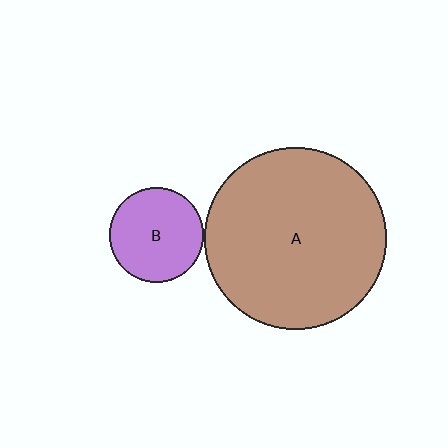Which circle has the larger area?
Circle A (brown).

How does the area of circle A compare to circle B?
Approximately 3.7 times.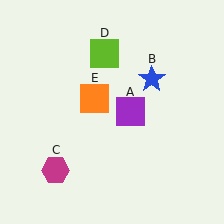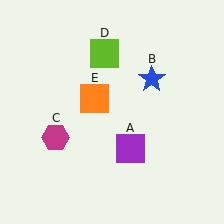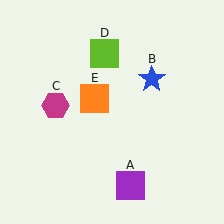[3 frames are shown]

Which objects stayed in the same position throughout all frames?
Blue star (object B) and lime square (object D) and orange square (object E) remained stationary.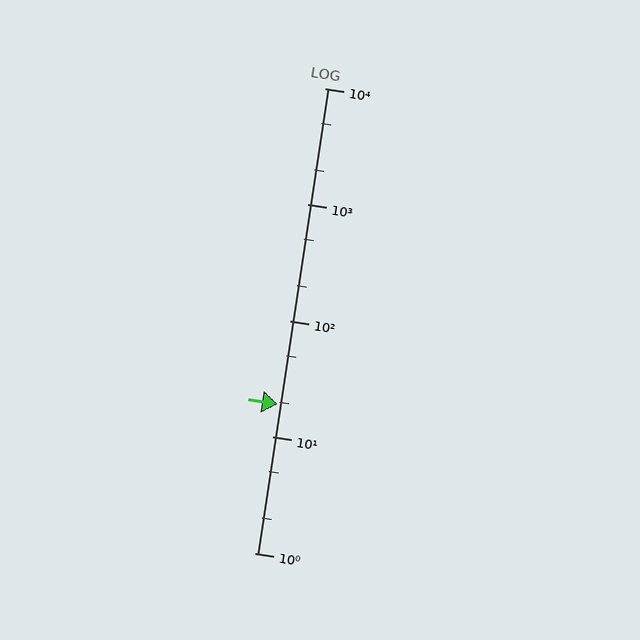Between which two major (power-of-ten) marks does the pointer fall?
The pointer is between 10 and 100.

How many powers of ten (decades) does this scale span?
The scale spans 4 decades, from 1 to 10000.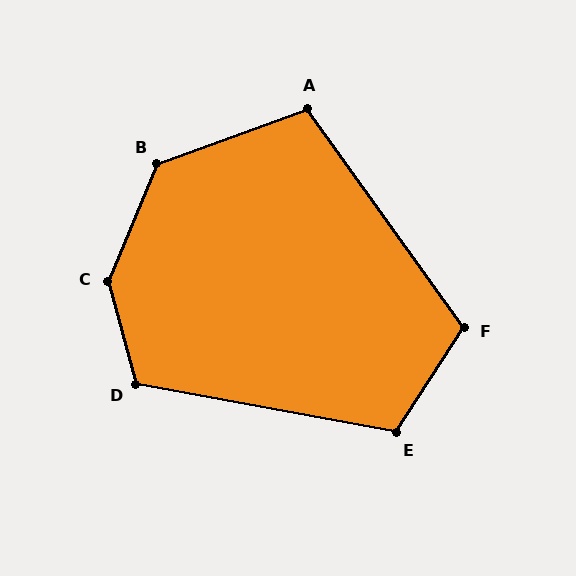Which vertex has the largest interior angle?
C, at approximately 142 degrees.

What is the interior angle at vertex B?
Approximately 133 degrees (obtuse).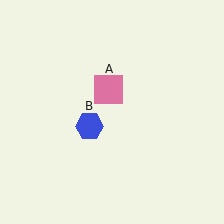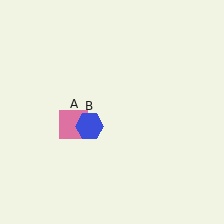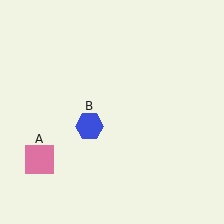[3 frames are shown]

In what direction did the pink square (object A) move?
The pink square (object A) moved down and to the left.